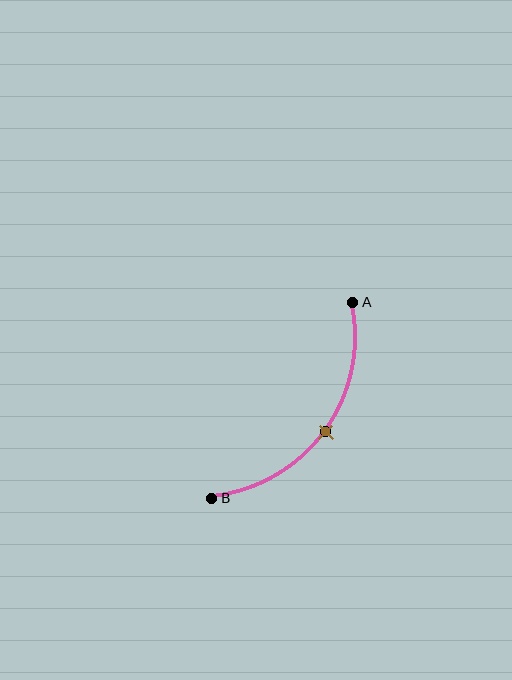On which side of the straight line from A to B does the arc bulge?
The arc bulges below and to the right of the straight line connecting A and B.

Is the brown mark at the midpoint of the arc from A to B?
Yes. The brown mark lies on the arc at equal arc-length from both A and B — it is the arc midpoint.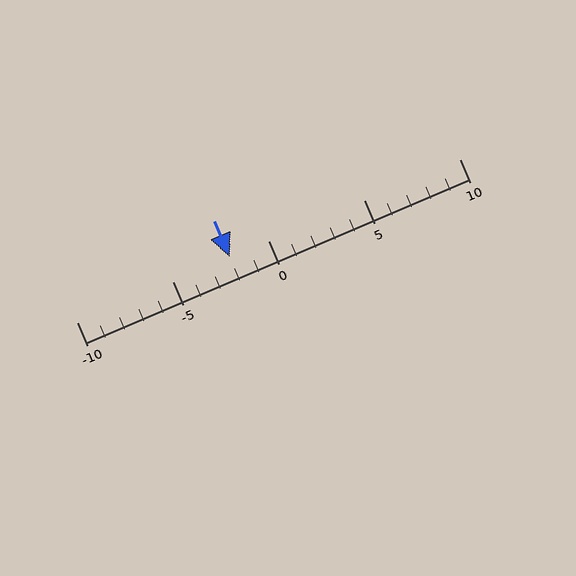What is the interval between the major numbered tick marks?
The major tick marks are spaced 5 units apart.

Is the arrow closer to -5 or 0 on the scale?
The arrow is closer to 0.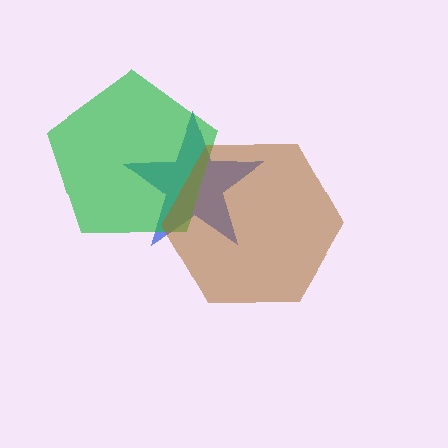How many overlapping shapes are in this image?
There are 3 overlapping shapes in the image.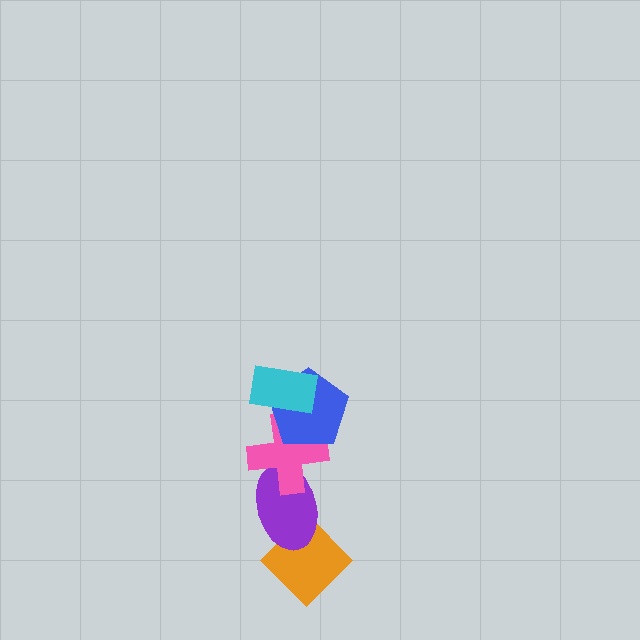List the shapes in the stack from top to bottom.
From top to bottom: the cyan rectangle, the blue pentagon, the pink cross, the purple ellipse, the orange diamond.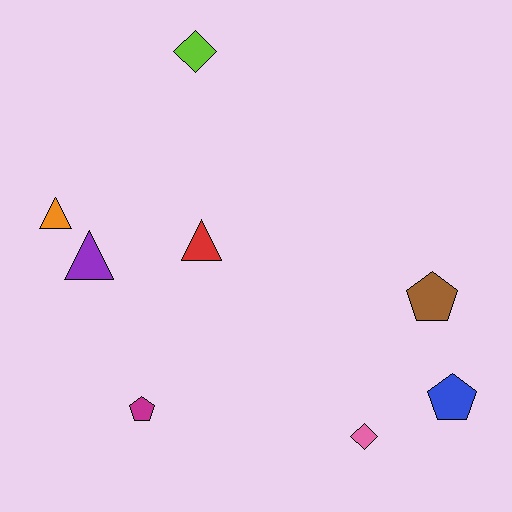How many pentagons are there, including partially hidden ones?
There are 3 pentagons.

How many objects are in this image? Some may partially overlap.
There are 8 objects.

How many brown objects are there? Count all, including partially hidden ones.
There is 1 brown object.